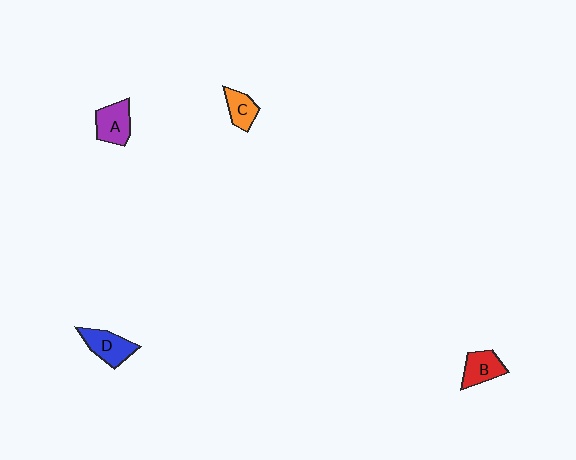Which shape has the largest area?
Shape D (blue).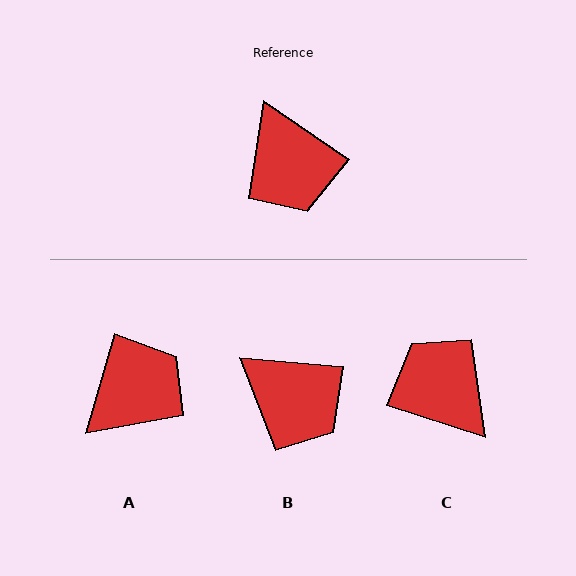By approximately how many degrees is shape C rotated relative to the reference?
Approximately 163 degrees clockwise.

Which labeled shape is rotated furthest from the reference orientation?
C, about 163 degrees away.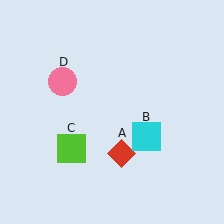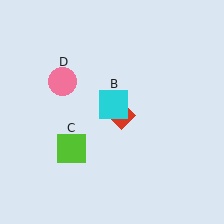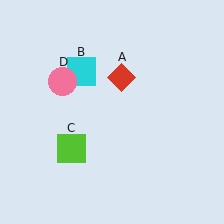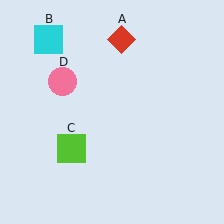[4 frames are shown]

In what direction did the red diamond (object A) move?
The red diamond (object A) moved up.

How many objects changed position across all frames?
2 objects changed position: red diamond (object A), cyan square (object B).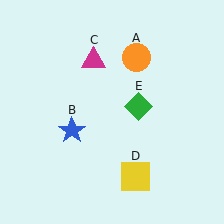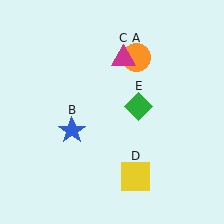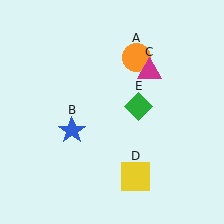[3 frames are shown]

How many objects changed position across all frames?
1 object changed position: magenta triangle (object C).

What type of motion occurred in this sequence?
The magenta triangle (object C) rotated clockwise around the center of the scene.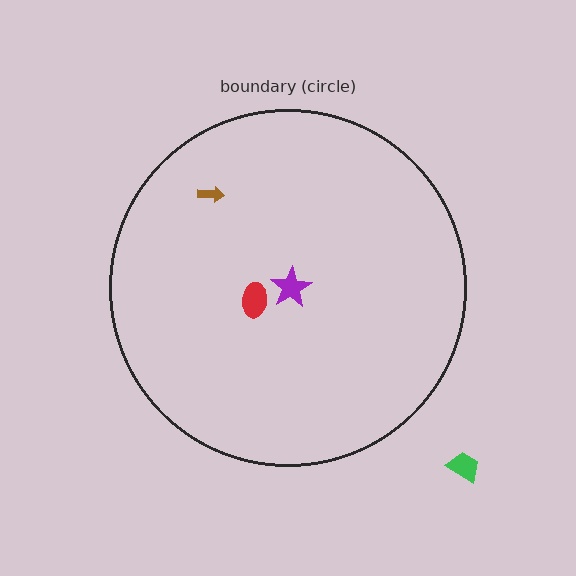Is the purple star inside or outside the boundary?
Inside.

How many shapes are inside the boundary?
3 inside, 1 outside.